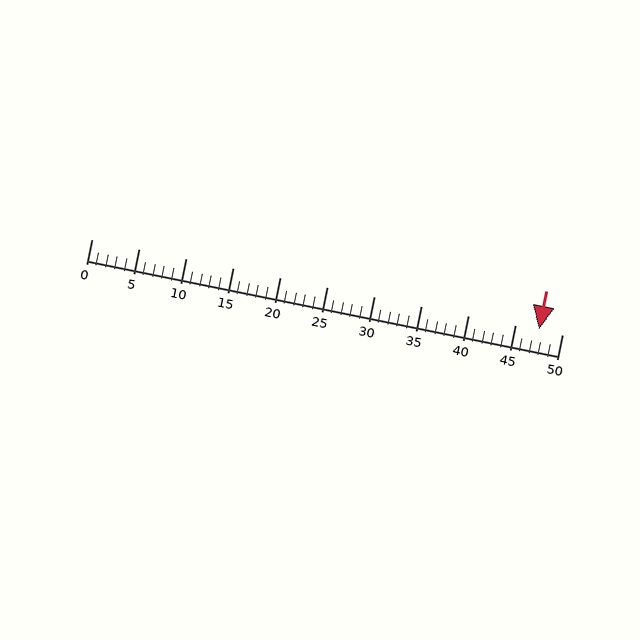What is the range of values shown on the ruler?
The ruler shows values from 0 to 50.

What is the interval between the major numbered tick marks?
The major tick marks are spaced 5 units apart.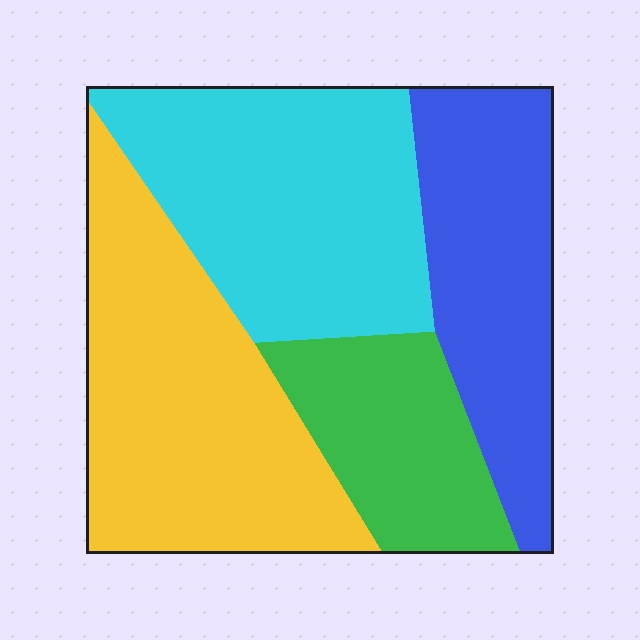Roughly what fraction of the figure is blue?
Blue covers around 25% of the figure.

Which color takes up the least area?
Green, at roughly 15%.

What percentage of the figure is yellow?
Yellow takes up between a quarter and a half of the figure.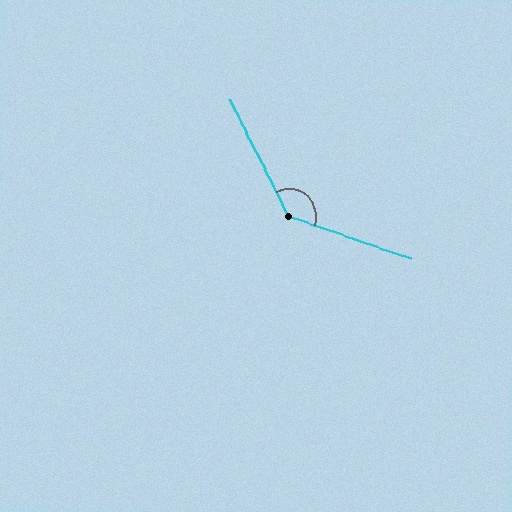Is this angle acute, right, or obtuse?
It is obtuse.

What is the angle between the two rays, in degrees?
Approximately 136 degrees.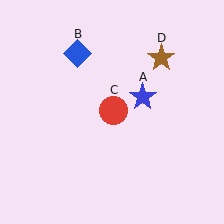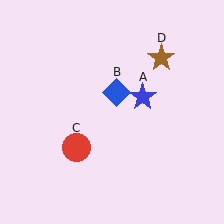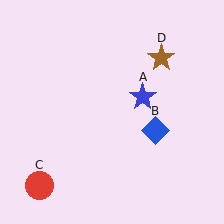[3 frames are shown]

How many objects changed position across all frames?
2 objects changed position: blue diamond (object B), red circle (object C).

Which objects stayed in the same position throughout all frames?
Blue star (object A) and brown star (object D) remained stationary.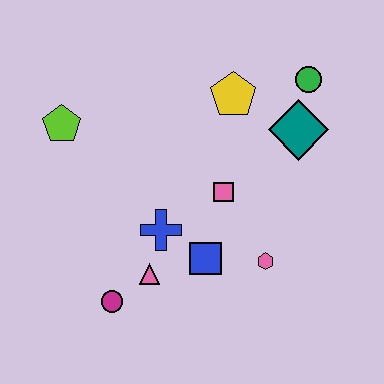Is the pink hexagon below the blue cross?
Yes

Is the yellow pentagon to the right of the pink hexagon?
No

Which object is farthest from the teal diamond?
The magenta circle is farthest from the teal diamond.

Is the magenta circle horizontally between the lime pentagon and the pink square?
Yes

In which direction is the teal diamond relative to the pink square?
The teal diamond is to the right of the pink square.